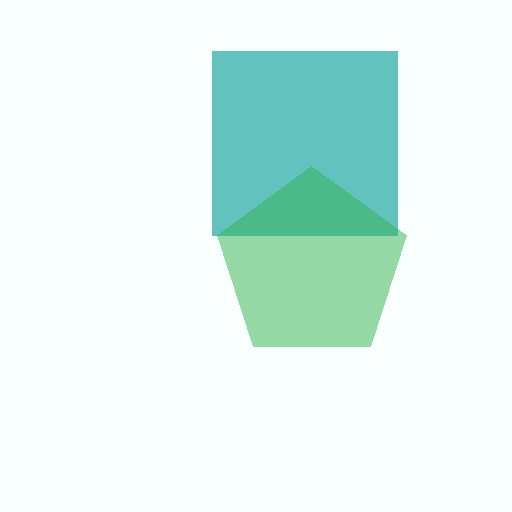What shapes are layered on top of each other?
The layered shapes are: a teal square, a green pentagon.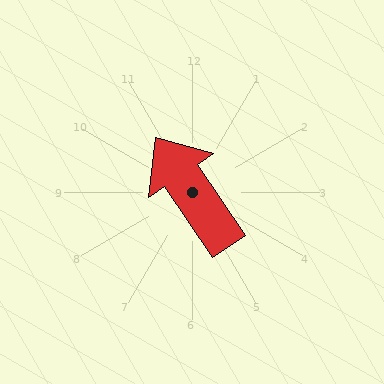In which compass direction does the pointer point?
Northwest.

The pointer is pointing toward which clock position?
Roughly 11 o'clock.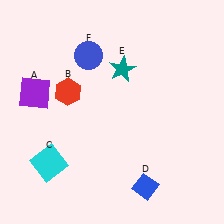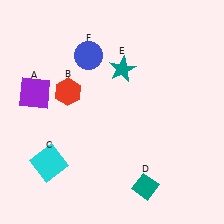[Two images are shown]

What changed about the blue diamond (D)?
In Image 1, D is blue. In Image 2, it changed to teal.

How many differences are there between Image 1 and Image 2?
There is 1 difference between the two images.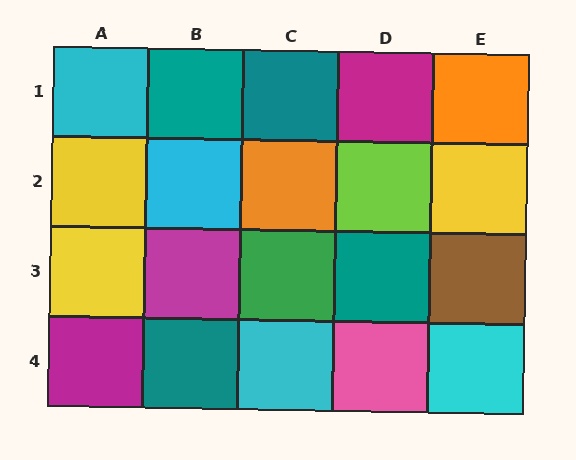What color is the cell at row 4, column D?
Pink.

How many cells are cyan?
4 cells are cyan.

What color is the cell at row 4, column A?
Magenta.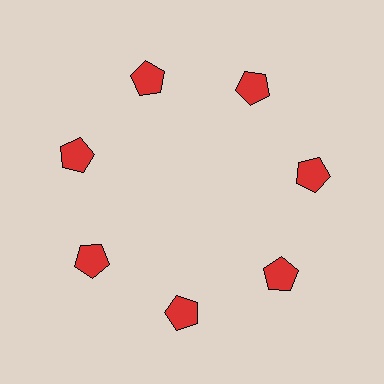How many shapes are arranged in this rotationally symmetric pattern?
There are 7 shapes, arranged in 7 groups of 1.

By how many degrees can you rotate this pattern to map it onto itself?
The pattern maps onto itself every 51 degrees of rotation.